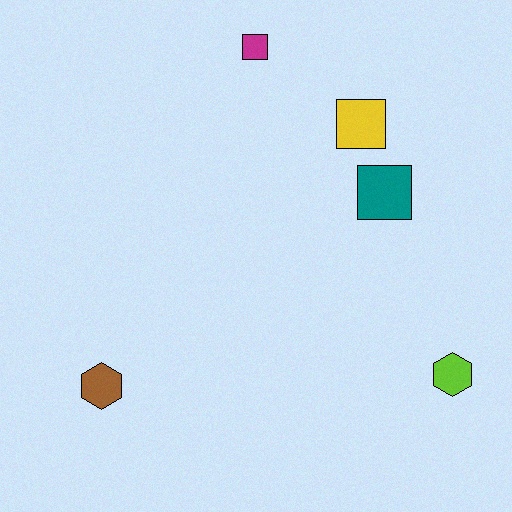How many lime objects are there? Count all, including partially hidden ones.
There is 1 lime object.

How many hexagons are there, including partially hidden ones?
There are 2 hexagons.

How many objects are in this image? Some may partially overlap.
There are 5 objects.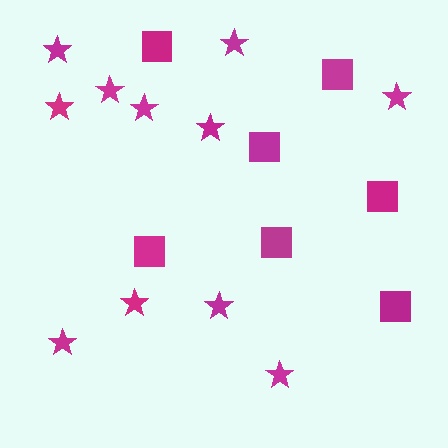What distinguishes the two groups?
There are 2 groups: one group of stars (11) and one group of squares (7).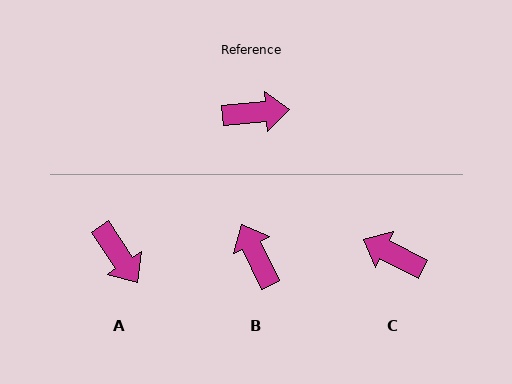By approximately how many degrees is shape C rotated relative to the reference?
Approximately 147 degrees counter-clockwise.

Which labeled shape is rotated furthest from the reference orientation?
C, about 147 degrees away.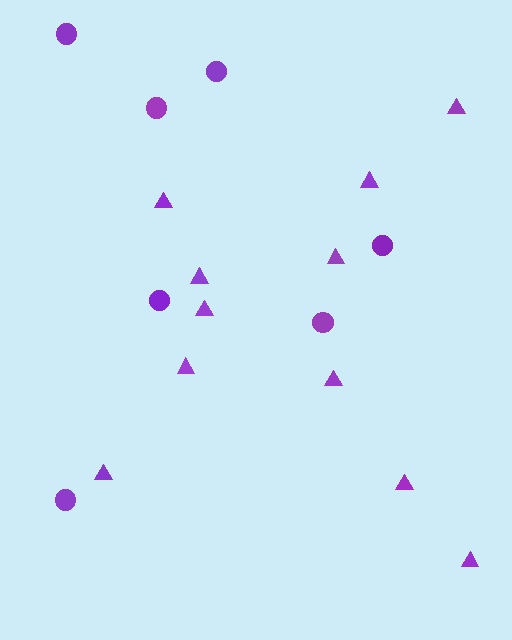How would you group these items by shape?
There are 2 groups: one group of circles (7) and one group of triangles (11).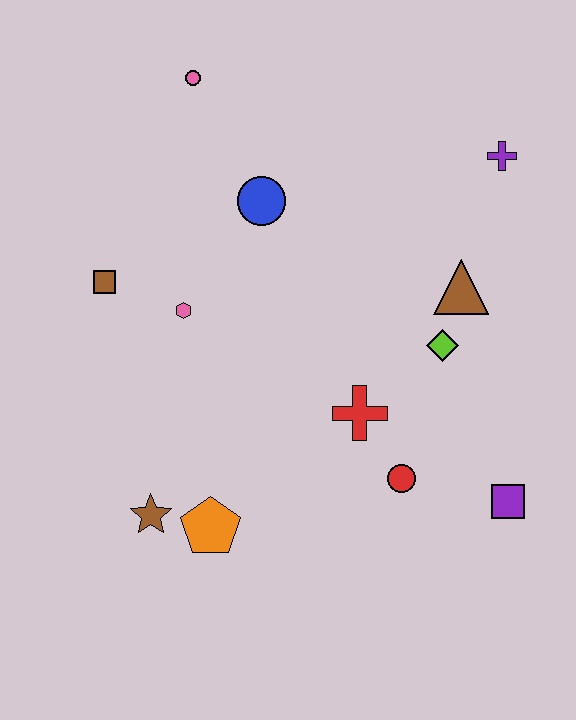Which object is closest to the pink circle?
The blue circle is closest to the pink circle.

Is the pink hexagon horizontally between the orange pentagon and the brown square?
Yes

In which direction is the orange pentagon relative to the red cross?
The orange pentagon is to the left of the red cross.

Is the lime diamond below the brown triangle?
Yes